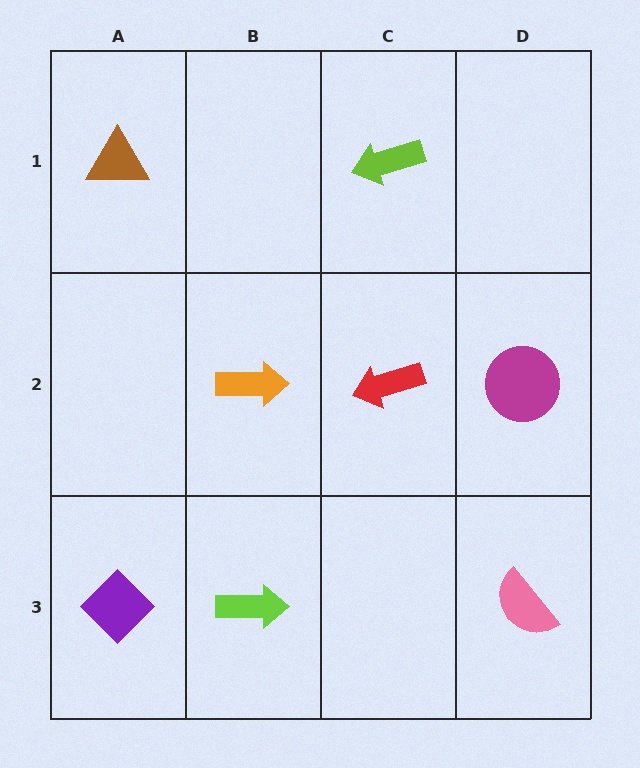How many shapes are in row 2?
3 shapes.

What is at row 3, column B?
A lime arrow.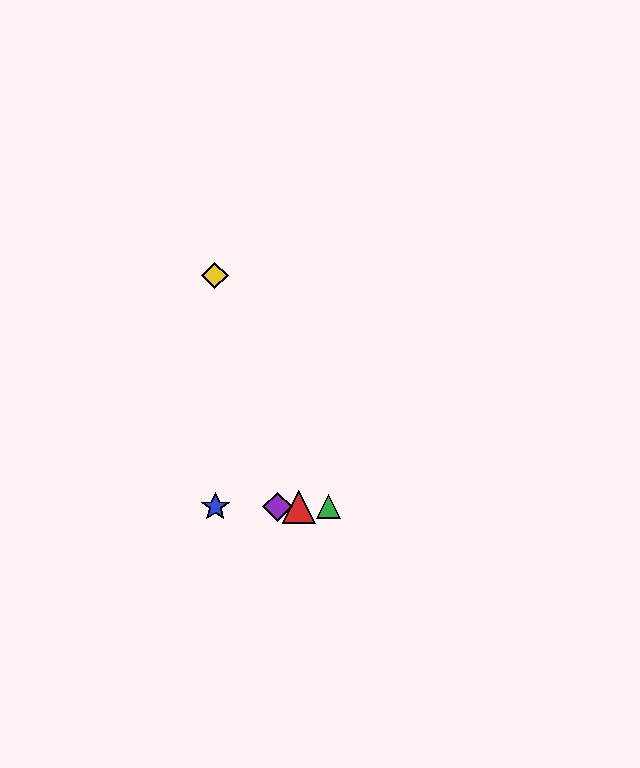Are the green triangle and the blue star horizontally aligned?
Yes, both are at y≈507.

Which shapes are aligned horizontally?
The red triangle, the blue star, the green triangle, the purple diamond are aligned horizontally.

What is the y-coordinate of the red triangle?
The red triangle is at y≈507.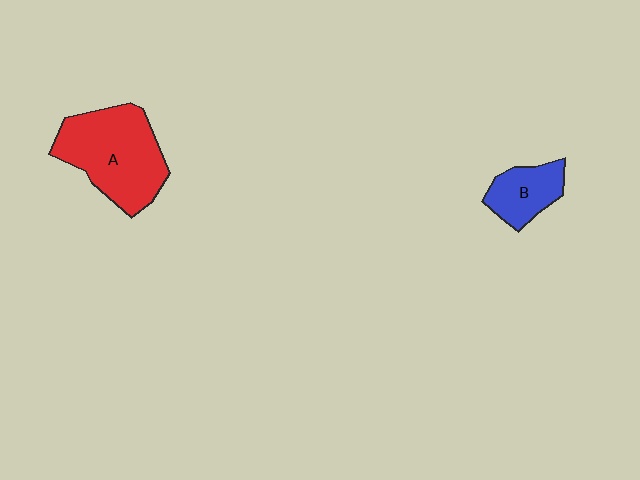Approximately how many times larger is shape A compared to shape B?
Approximately 2.2 times.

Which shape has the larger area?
Shape A (red).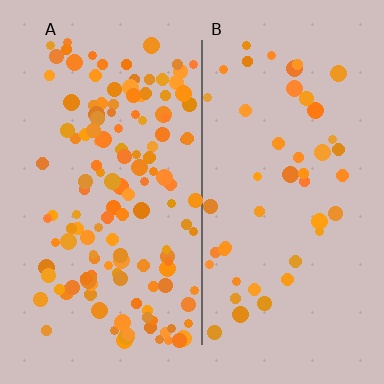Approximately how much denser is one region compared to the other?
Approximately 2.9× — region A over region B.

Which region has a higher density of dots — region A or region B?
A (the left).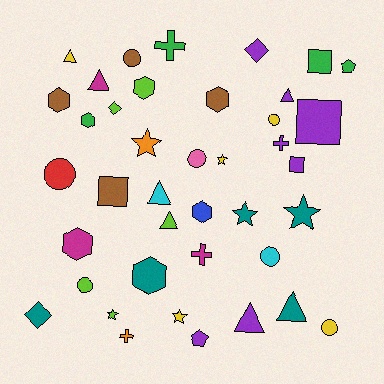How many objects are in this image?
There are 40 objects.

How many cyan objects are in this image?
There are 2 cyan objects.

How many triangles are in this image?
There are 7 triangles.